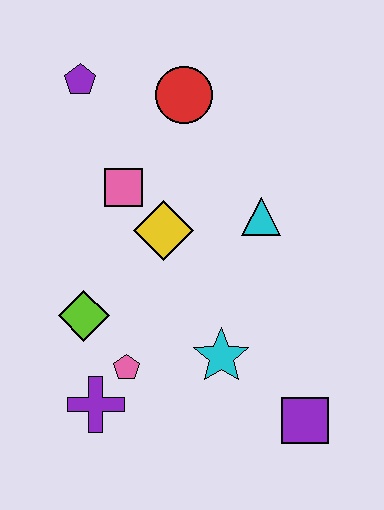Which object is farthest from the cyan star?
The purple pentagon is farthest from the cyan star.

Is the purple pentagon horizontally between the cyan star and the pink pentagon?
No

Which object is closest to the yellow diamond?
The pink square is closest to the yellow diamond.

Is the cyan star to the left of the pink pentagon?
No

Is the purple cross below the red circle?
Yes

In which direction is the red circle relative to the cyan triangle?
The red circle is above the cyan triangle.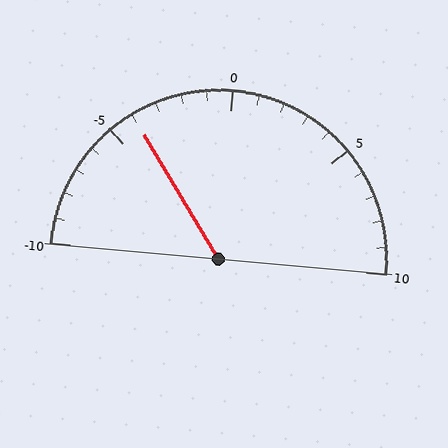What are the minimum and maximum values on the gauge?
The gauge ranges from -10 to 10.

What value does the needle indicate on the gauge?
The needle indicates approximately -4.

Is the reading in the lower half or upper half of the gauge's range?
The reading is in the lower half of the range (-10 to 10).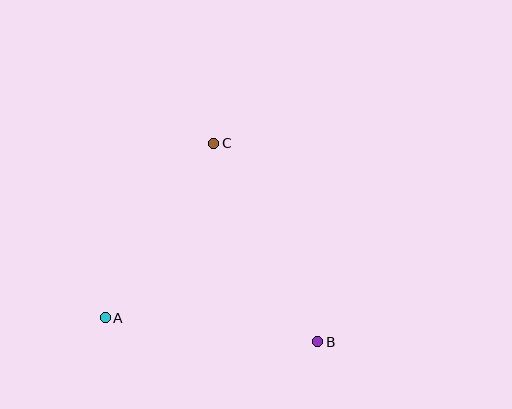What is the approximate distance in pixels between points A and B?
The distance between A and B is approximately 214 pixels.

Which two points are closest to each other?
Points A and C are closest to each other.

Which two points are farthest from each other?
Points B and C are farthest from each other.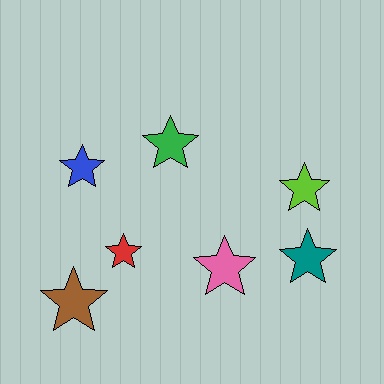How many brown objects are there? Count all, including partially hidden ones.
There is 1 brown object.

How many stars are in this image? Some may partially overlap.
There are 7 stars.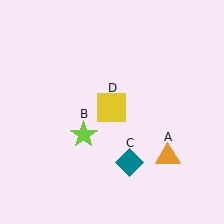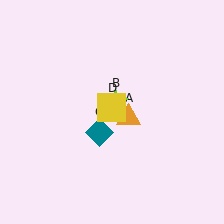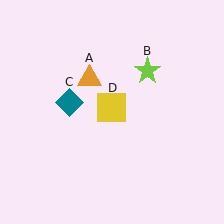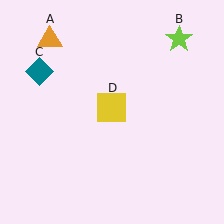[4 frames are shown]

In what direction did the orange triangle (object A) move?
The orange triangle (object A) moved up and to the left.